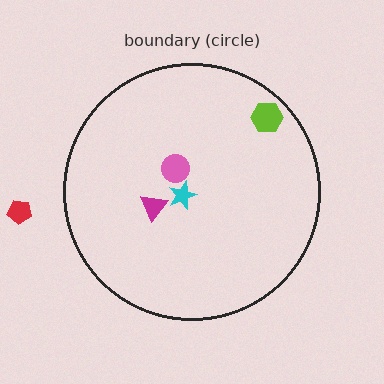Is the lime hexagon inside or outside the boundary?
Inside.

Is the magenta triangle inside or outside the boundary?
Inside.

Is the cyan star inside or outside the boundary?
Inside.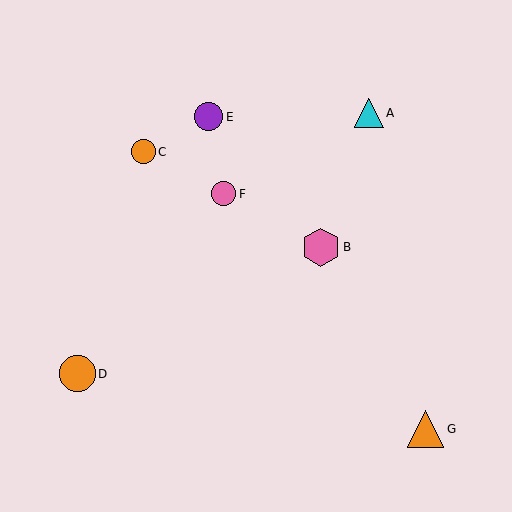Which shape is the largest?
The pink hexagon (labeled B) is the largest.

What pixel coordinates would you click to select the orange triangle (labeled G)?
Click at (425, 429) to select the orange triangle G.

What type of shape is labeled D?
Shape D is an orange circle.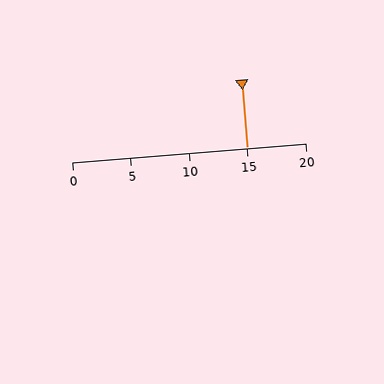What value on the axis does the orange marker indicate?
The marker indicates approximately 15.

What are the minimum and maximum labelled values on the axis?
The axis runs from 0 to 20.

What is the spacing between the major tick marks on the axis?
The major ticks are spaced 5 apart.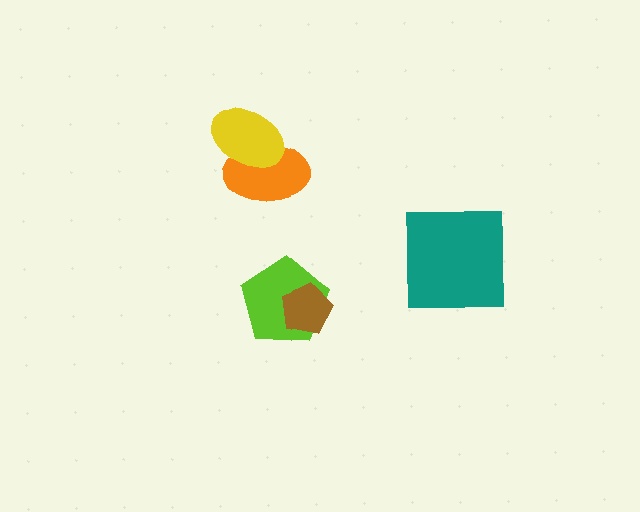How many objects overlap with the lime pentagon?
1 object overlaps with the lime pentagon.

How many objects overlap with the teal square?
0 objects overlap with the teal square.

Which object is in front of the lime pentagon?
The brown pentagon is in front of the lime pentagon.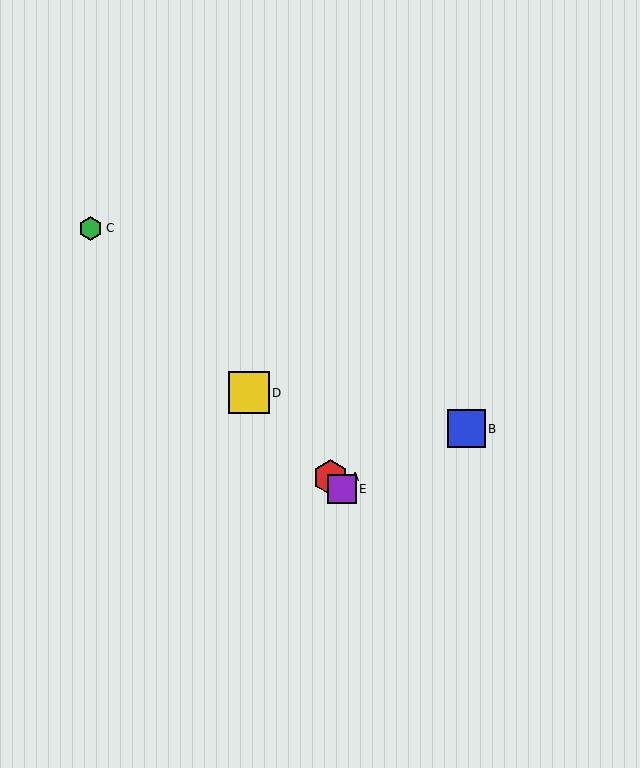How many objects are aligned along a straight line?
4 objects (A, C, D, E) are aligned along a straight line.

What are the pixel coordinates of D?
Object D is at (249, 393).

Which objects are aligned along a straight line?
Objects A, C, D, E are aligned along a straight line.